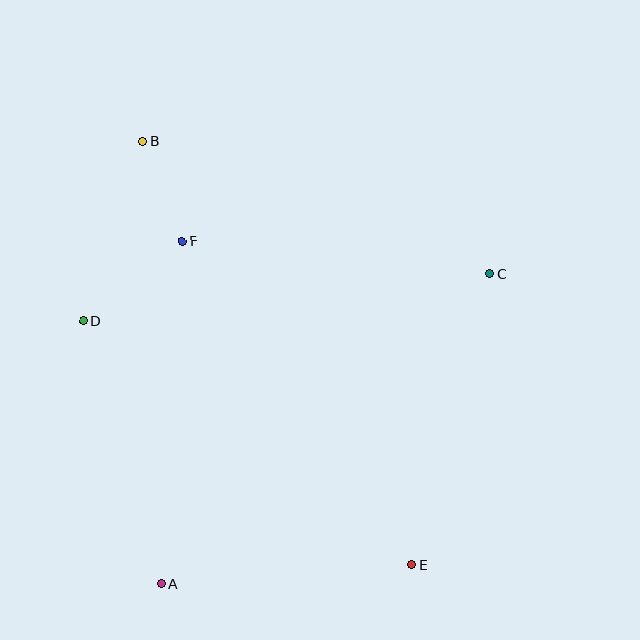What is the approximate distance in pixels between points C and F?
The distance between C and F is approximately 309 pixels.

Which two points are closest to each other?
Points B and F are closest to each other.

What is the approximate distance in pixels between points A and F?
The distance between A and F is approximately 343 pixels.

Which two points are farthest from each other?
Points B and E are farthest from each other.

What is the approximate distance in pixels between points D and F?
The distance between D and F is approximately 128 pixels.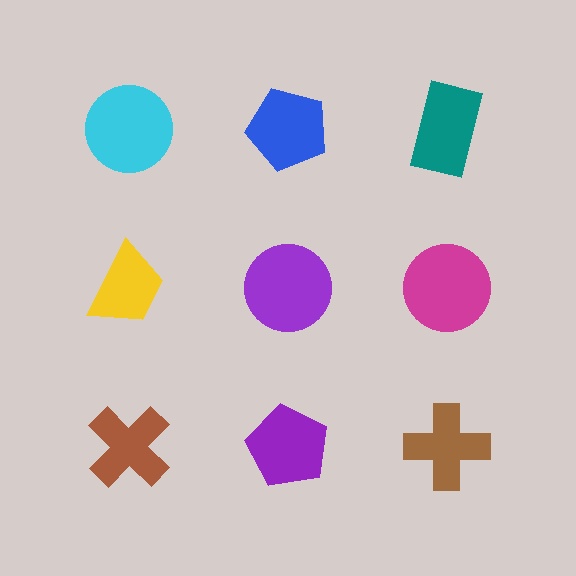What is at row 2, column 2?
A purple circle.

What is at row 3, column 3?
A brown cross.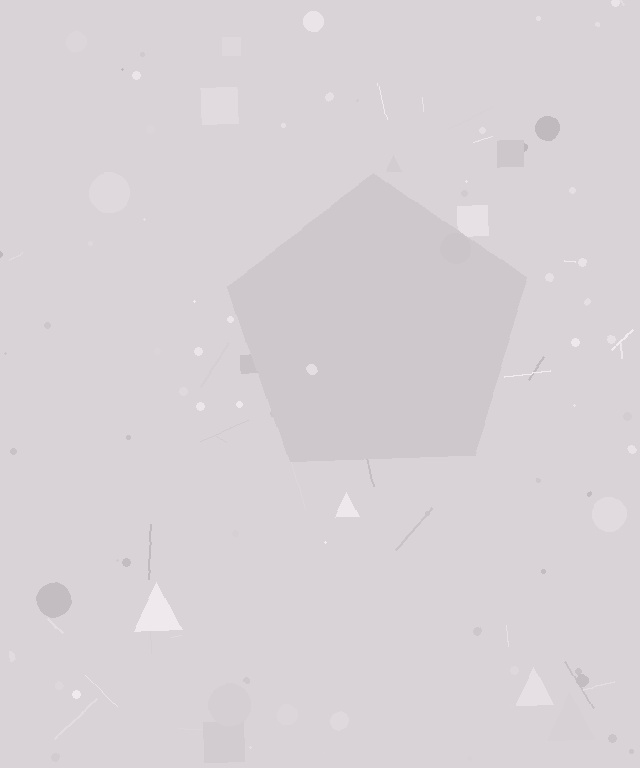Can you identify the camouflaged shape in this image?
The camouflaged shape is a pentagon.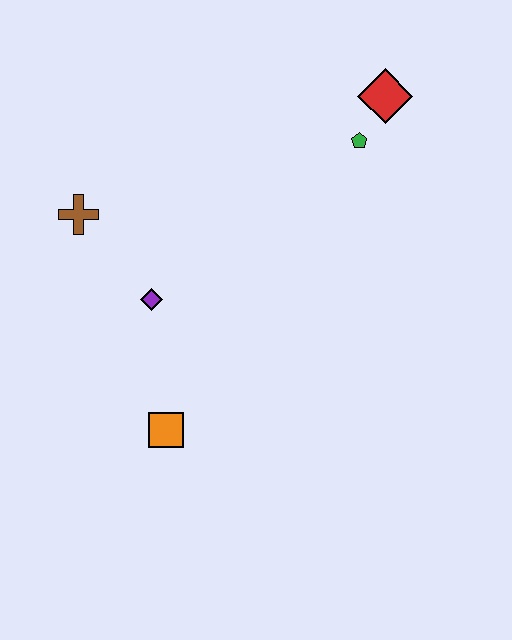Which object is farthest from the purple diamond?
The red diamond is farthest from the purple diamond.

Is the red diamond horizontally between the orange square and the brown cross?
No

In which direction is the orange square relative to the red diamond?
The orange square is below the red diamond.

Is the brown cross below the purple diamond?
No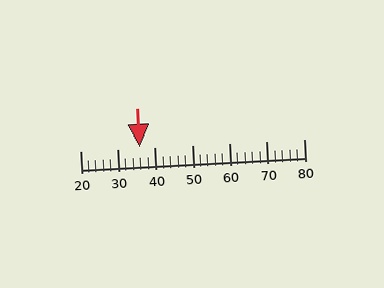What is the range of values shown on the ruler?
The ruler shows values from 20 to 80.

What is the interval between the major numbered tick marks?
The major tick marks are spaced 10 units apart.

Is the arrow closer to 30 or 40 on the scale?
The arrow is closer to 40.